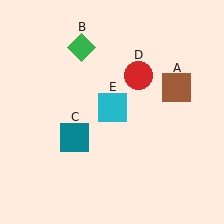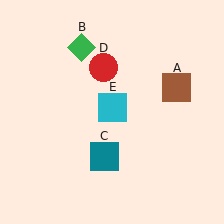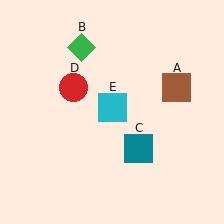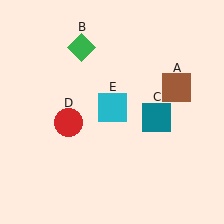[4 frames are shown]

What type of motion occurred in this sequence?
The teal square (object C), red circle (object D) rotated counterclockwise around the center of the scene.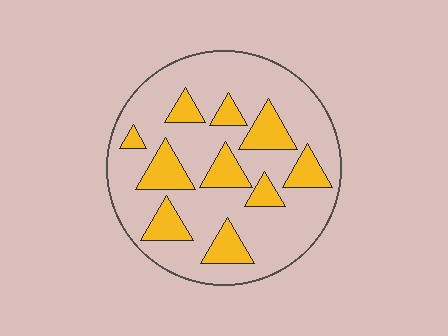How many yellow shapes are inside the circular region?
10.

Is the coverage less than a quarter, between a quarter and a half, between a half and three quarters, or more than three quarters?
Less than a quarter.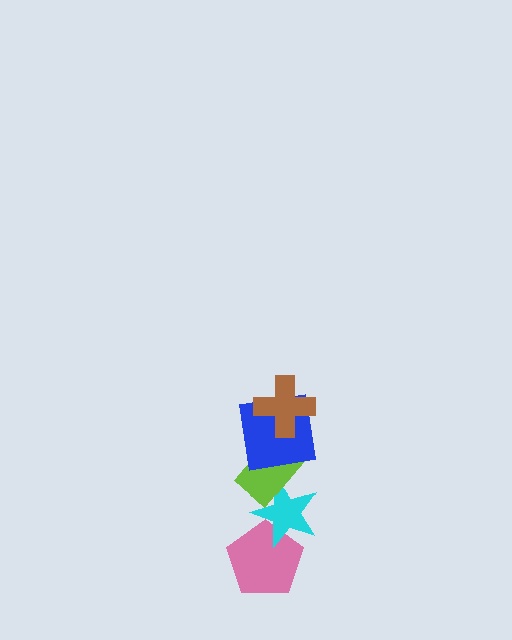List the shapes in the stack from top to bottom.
From top to bottom: the brown cross, the blue square, the lime rectangle, the cyan star, the pink pentagon.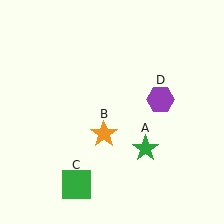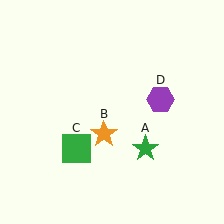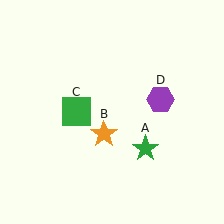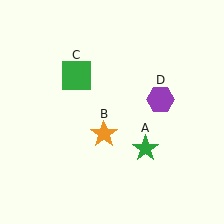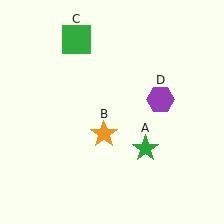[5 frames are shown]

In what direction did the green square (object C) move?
The green square (object C) moved up.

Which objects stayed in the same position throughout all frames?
Green star (object A) and orange star (object B) and purple hexagon (object D) remained stationary.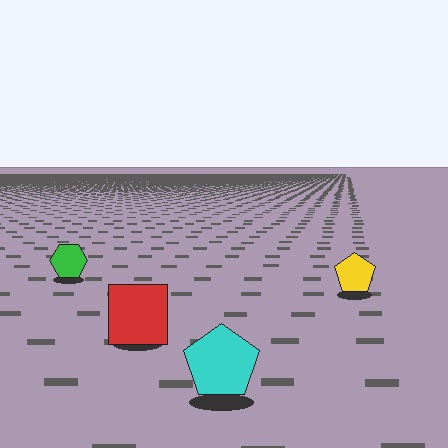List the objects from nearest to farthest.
From nearest to farthest: the cyan pentagon, the red square, the yellow pentagon, the green hexagon.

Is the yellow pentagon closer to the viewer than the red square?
No. The red square is closer — you can tell from the texture gradient: the ground texture is coarser near it.